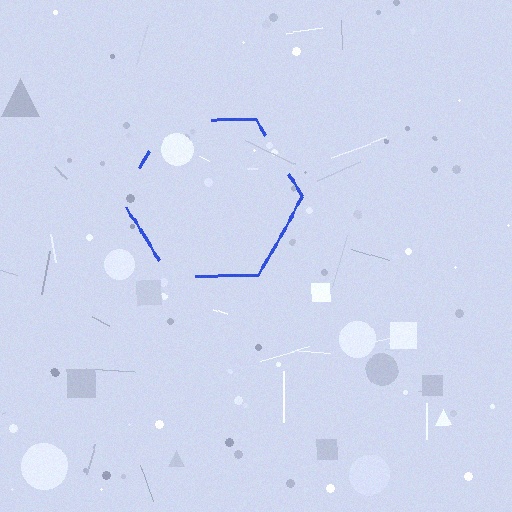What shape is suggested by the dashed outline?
The dashed outline suggests a hexagon.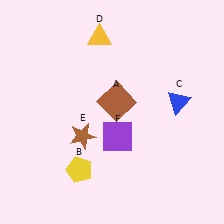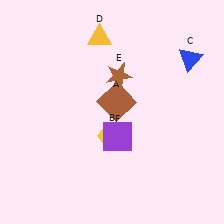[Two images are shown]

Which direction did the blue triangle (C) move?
The blue triangle (C) moved up.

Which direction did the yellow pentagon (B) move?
The yellow pentagon (B) moved up.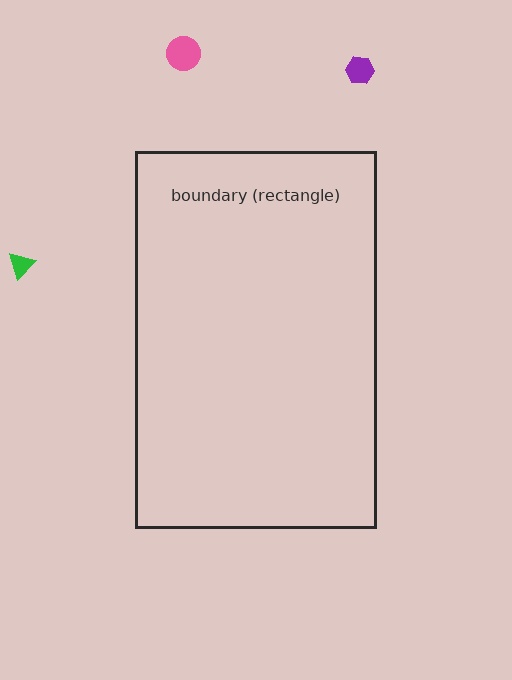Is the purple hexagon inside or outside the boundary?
Outside.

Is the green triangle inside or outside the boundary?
Outside.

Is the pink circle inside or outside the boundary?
Outside.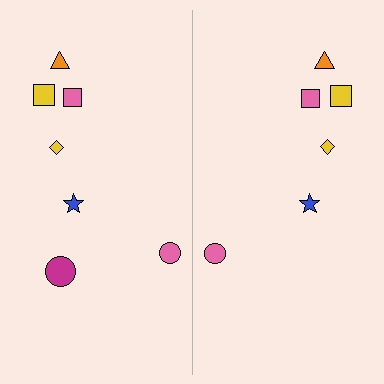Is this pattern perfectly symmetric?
No, the pattern is not perfectly symmetric. A magenta circle is missing from the right side.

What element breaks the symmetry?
A magenta circle is missing from the right side.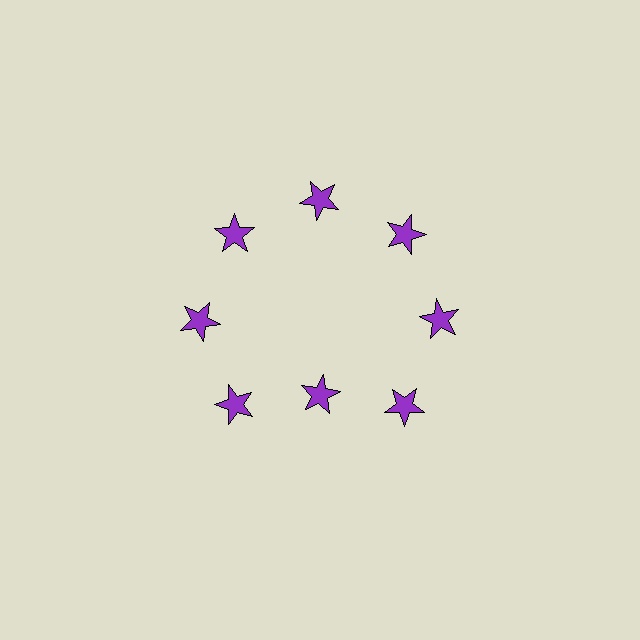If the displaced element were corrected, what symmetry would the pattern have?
It would have 8-fold rotational symmetry — the pattern would map onto itself every 45 degrees.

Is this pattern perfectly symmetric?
No. The 8 purple stars are arranged in a ring, but one element near the 6 o'clock position is pulled inward toward the center, breaking the 8-fold rotational symmetry.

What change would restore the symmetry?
The symmetry would be restored by moving it outward, back onto the ring so that all 8 stars sit at equal angles and equal distance from the center.